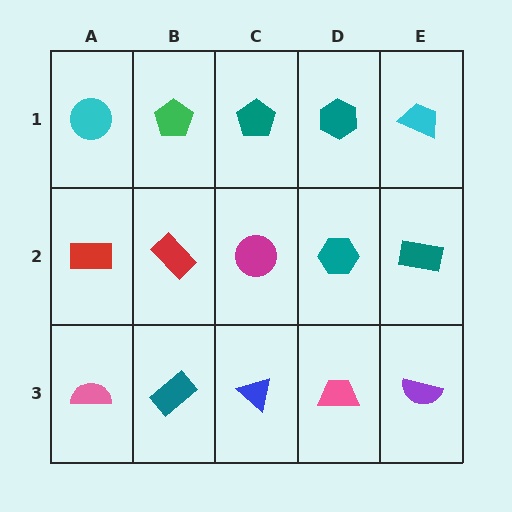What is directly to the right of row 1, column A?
A green pentagon.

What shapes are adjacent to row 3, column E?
A teal rectangle (row 2, column E), a pink trapezoid (row 3, column D).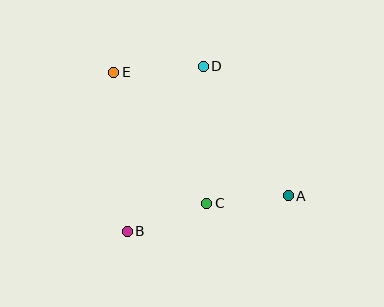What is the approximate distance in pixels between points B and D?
The distance between B and D is approximately 182 pixels.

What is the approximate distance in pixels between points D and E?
The distance between D and E is approximately 90 pixels.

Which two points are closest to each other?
Points A and C are closest to each other.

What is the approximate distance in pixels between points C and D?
The distance between C and D is approximately 137 pixels.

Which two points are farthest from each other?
Points A and E are farthest from each other.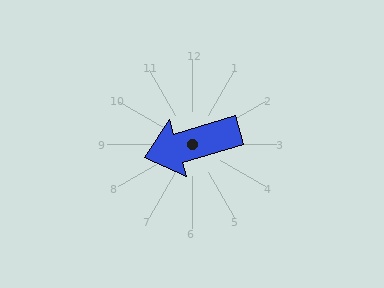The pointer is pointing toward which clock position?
Roughly 8 o'clock.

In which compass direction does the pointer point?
West.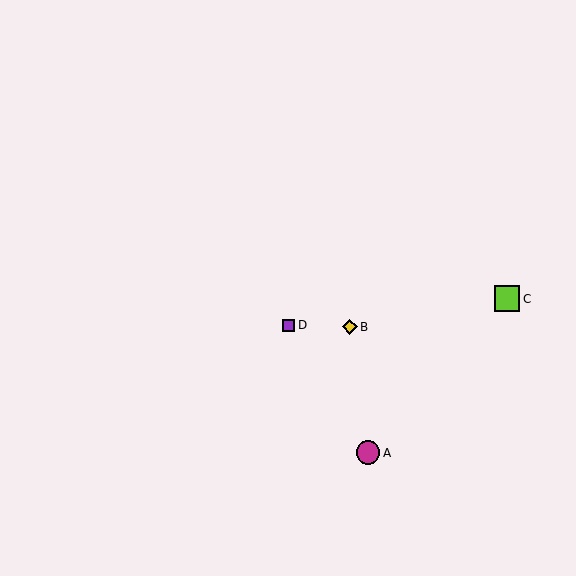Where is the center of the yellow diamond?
The center of the yellow diamond is at (350, 327).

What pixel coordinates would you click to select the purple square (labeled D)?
Click at (288, 325) to select the purple square D.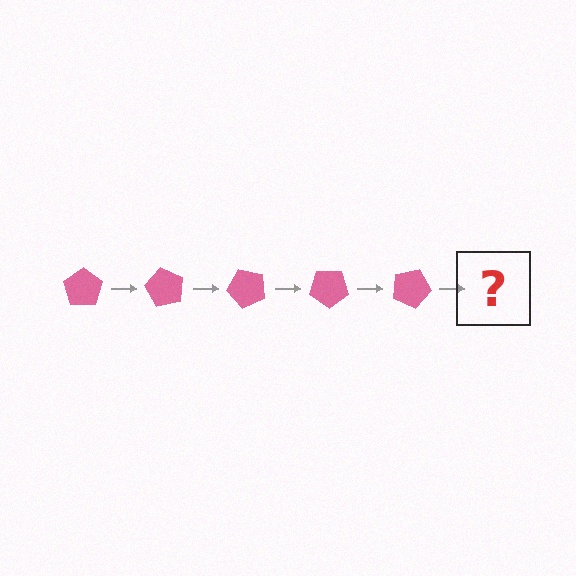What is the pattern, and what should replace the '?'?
The pattern is that the pentagon rotates 60 degrees each step. The '?' should be a pink pentagon rotated 300 degrees.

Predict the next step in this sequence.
The next step is a pink pentagon rotated 300 degrees.